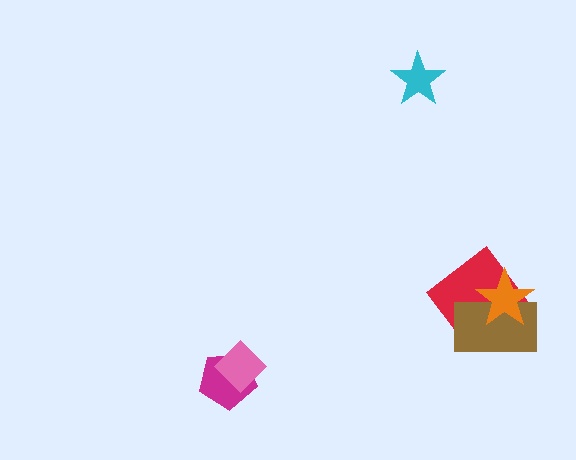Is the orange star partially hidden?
No, no other shape covers it.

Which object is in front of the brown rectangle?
The orange star is in front of the brown rectangle.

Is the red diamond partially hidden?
Yes, it is partially covered by another shape.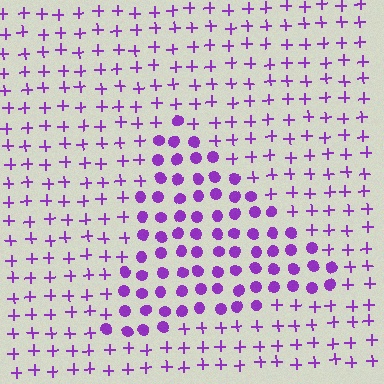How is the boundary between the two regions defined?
The boundary is defined by a change in element shape: circles inside vs. plus signs outside. All elements share the same color and spacing.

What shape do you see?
I see a triangle.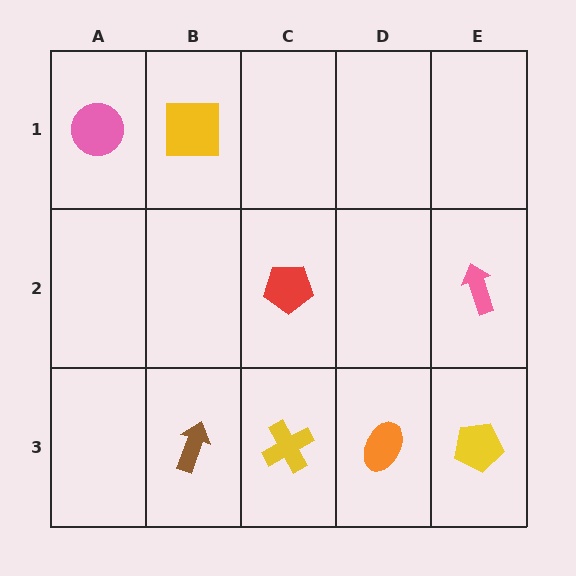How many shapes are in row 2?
2 shapes.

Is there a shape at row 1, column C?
No, that cell is empty.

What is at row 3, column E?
A yellow pentagon.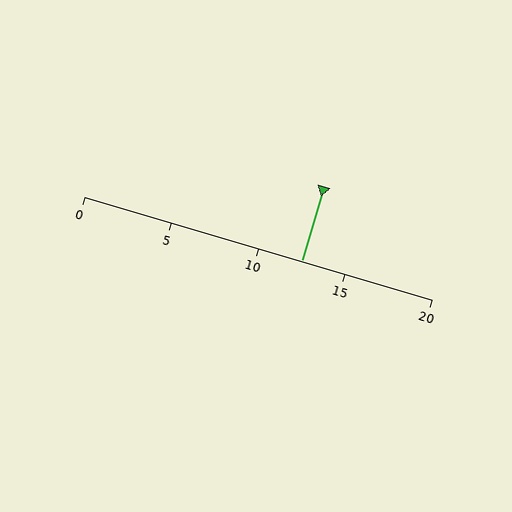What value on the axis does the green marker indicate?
The marker indicates approximately 12.5.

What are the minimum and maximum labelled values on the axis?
The axis runs from 0 to 20.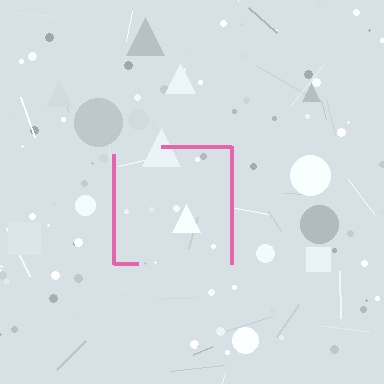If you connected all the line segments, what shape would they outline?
They would outline a square.